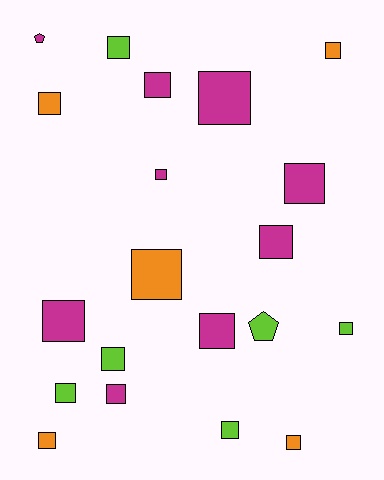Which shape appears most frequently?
Square, with 18 objects.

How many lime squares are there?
There are 5 lime squares.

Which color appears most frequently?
Magenta, with 9 objects.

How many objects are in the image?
There are 20 objects.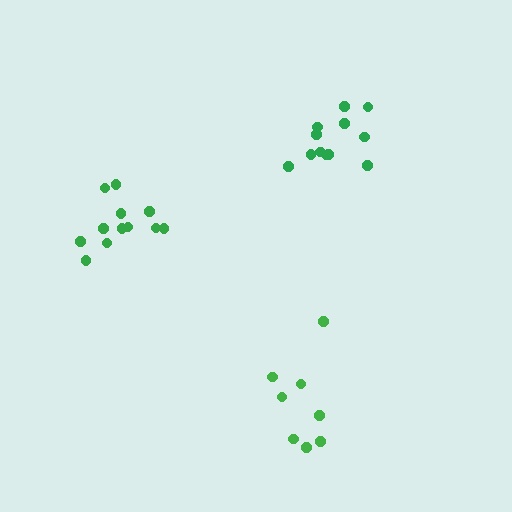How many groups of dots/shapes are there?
There are 3 groups.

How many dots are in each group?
Group 1: 12 dots, Group 2: 8 dots, Group 3: 12 dots (32 total).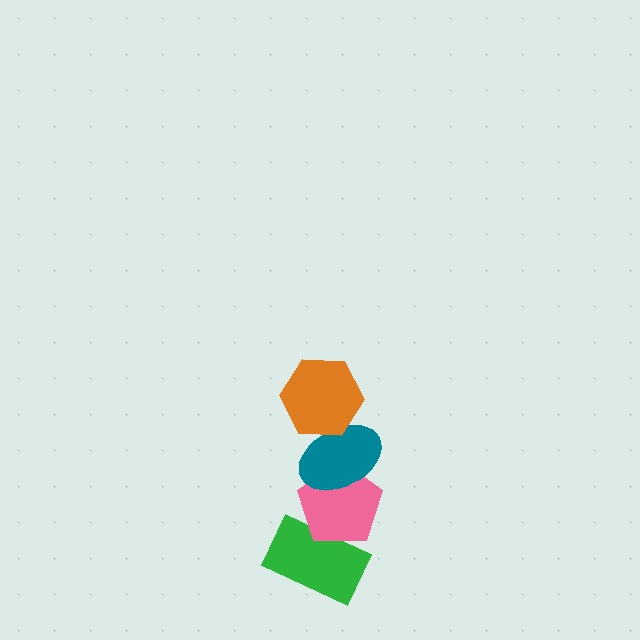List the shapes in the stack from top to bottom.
From top to bottom: the orange hexagon, the teal ellipse, the pink pentagon, the green rectangle.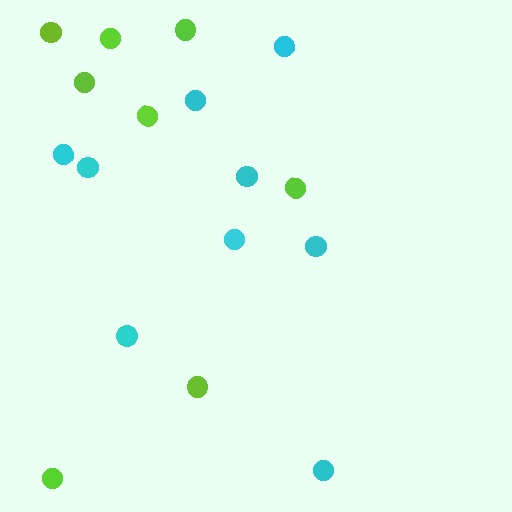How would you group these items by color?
There are 2 groups: one group of lime circles (8) and one group of cyan circles (9).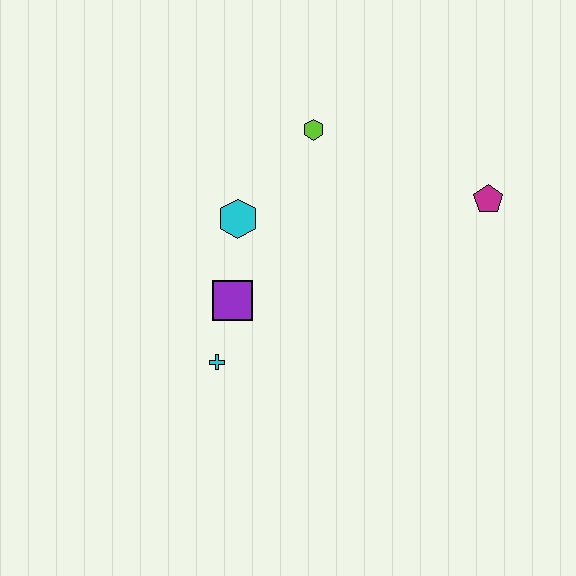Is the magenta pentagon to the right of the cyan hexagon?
Yes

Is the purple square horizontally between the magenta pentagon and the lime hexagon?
No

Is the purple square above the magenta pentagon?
No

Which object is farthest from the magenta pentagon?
The cyan cross is farthest from the magenta pentagon.